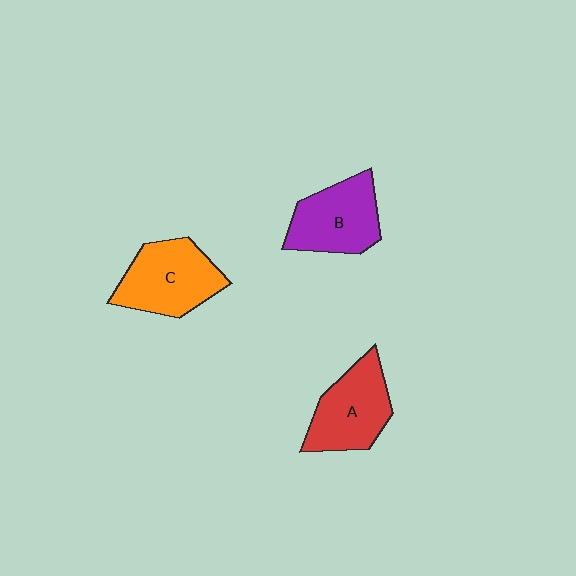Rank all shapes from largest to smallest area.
From largest to smallest: C (orange), A (red), B (purple).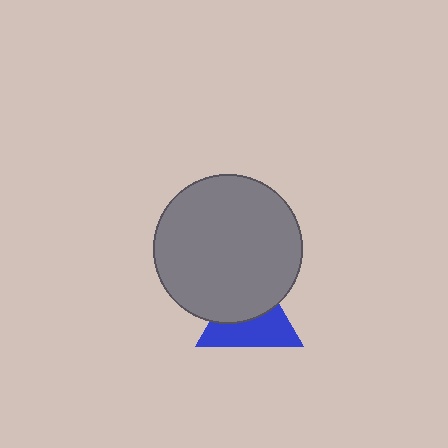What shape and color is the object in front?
The object in front is a gray circle.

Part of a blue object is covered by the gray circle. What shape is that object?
It is a triangle.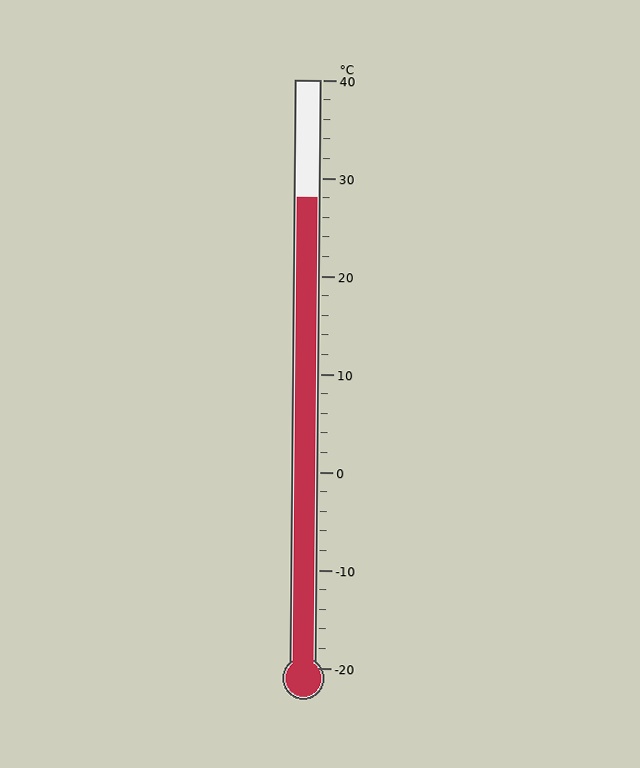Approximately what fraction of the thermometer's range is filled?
The thermometer is filled to approximately 80% of its range.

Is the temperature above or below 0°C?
The temperature is above 0°C.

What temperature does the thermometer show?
The thermometer shows approximately 28°C.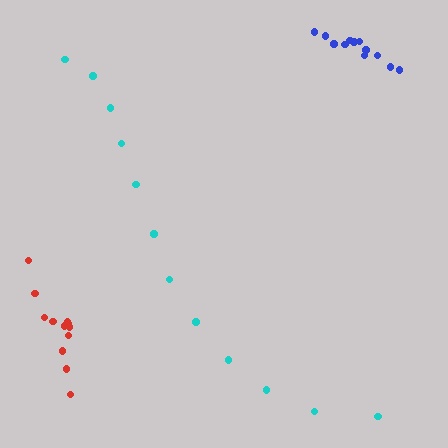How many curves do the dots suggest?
There are 3 distinct paths.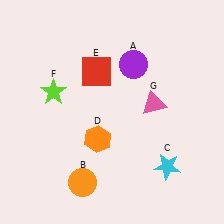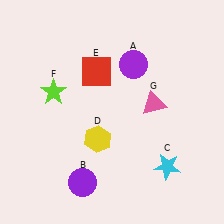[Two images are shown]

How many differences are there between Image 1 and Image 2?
There are 2 differences between the two images.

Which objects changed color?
B changed from orange to purple. D changed from orange to yellow.